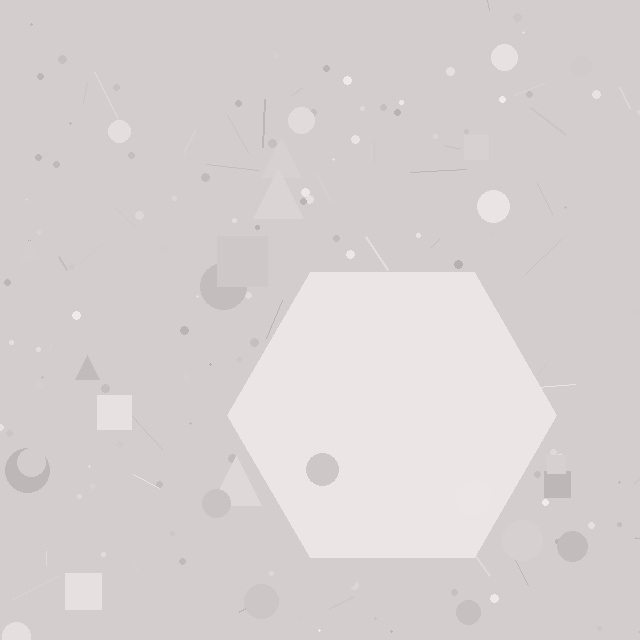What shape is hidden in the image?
A hexagon is hidden in the image.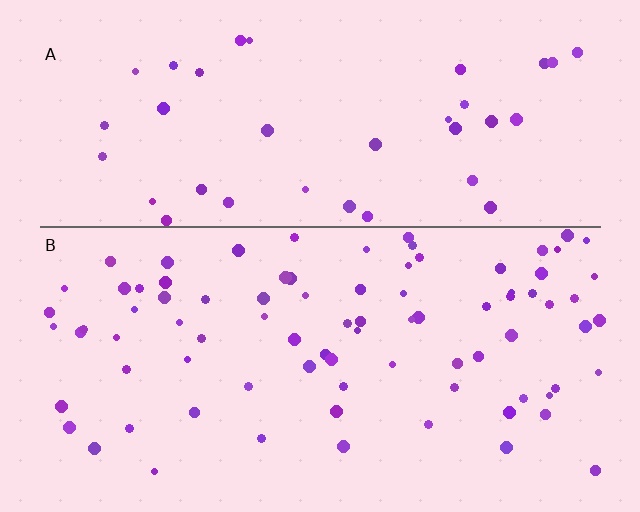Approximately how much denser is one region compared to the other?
Approximately 2.2× — region B over region A.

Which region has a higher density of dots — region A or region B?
B (the bottom).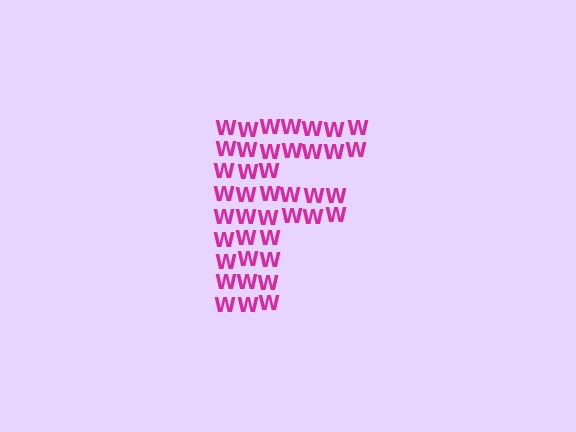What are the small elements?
The small elements are letter W's.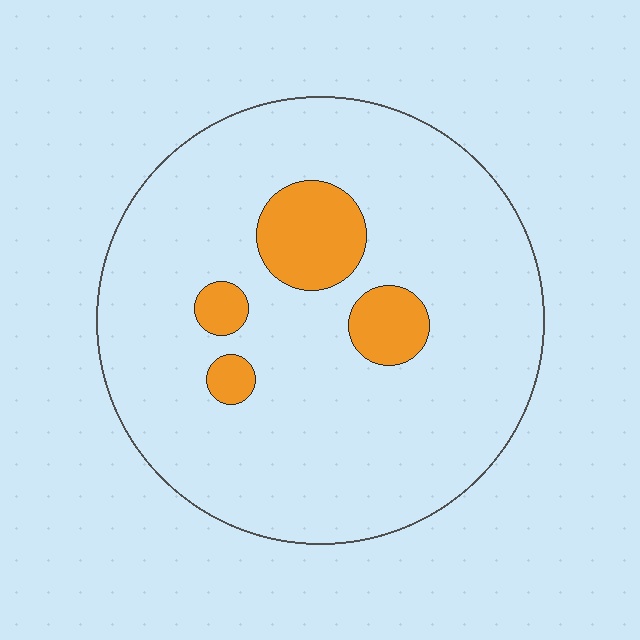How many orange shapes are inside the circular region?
4.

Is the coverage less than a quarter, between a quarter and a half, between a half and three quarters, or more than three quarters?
Less than a quarter.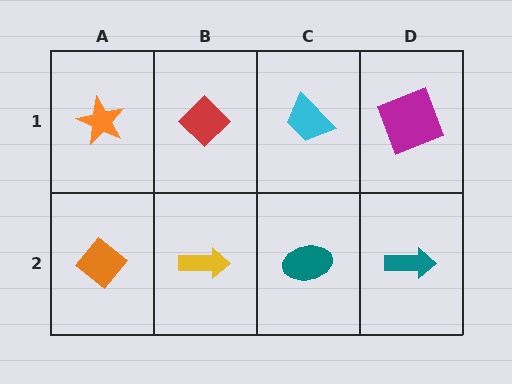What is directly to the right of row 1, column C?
A magenta square.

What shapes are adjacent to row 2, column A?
An orange star (row 1, column A), a yellow arrow (row 2, column B).